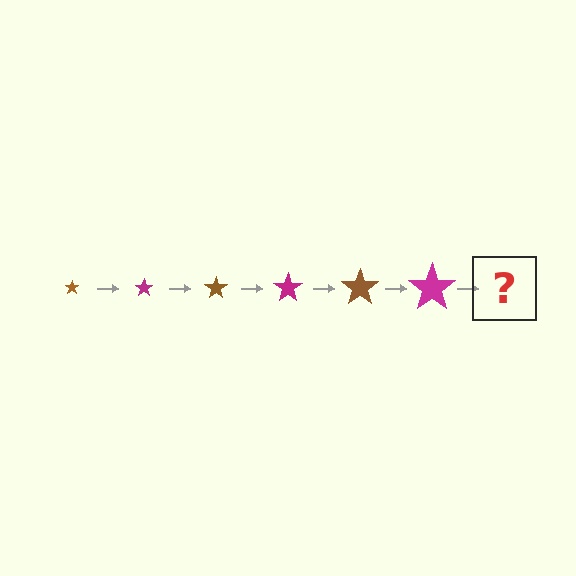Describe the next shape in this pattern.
It should be a brown star, larger than the previous one.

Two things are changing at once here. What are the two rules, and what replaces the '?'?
The two rules are that the star grows larger each step and the color cycles through brown and magenta. The '?' should be a brown star, larger than the previous one.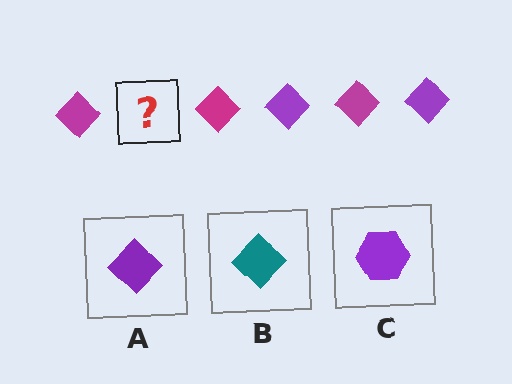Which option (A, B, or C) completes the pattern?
A.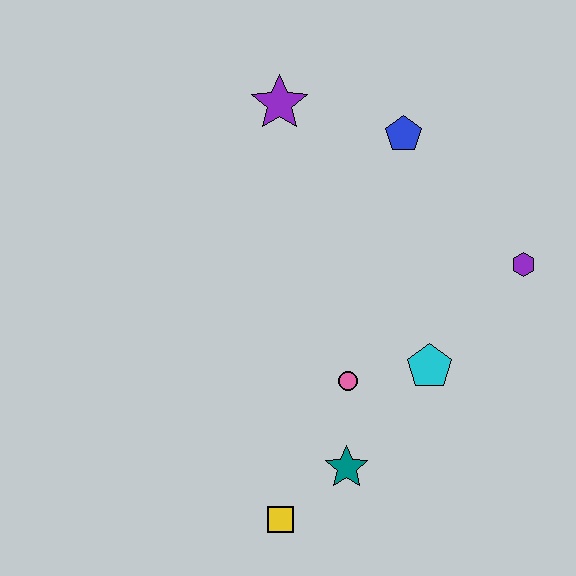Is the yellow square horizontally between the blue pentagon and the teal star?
No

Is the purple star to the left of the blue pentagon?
Yes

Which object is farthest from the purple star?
The yellow square is farthest from the purple star.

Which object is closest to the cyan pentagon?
The pink circle is closest to the cyan pentagon.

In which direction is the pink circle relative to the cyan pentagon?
The pink circle is to the left of the cyan pentagon.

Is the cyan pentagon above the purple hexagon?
No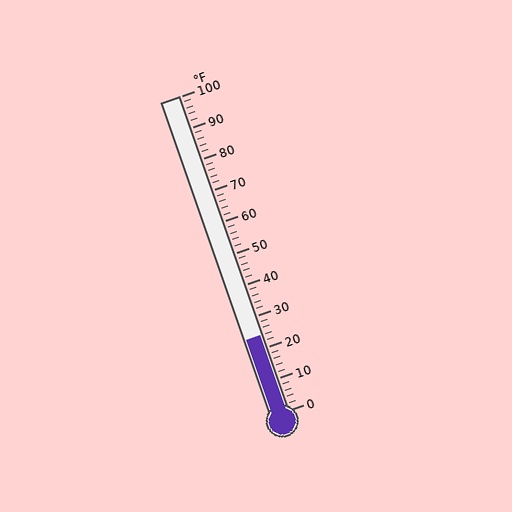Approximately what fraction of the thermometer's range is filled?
The thermometer is filled to approximately 25% of its range.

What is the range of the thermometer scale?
The thermometer scale ranges from 0°F to 100°F.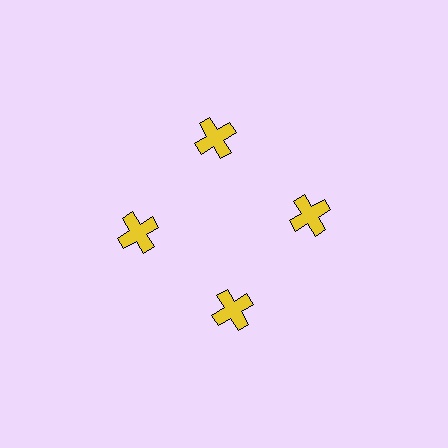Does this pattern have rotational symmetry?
Yes, this pattern has 4-fold rotational symmetry. It looks the same after rotating 90 degrees around the center.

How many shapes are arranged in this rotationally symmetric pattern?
There are 4 shapes, arranged in 4 groups of 1.